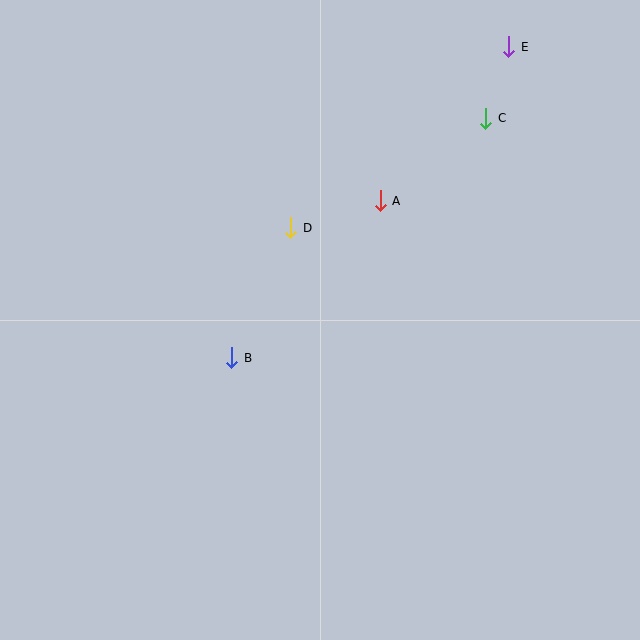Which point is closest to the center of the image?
Point B at (232, 358) is closest to the center.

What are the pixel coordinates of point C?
Point C is at (486, 118).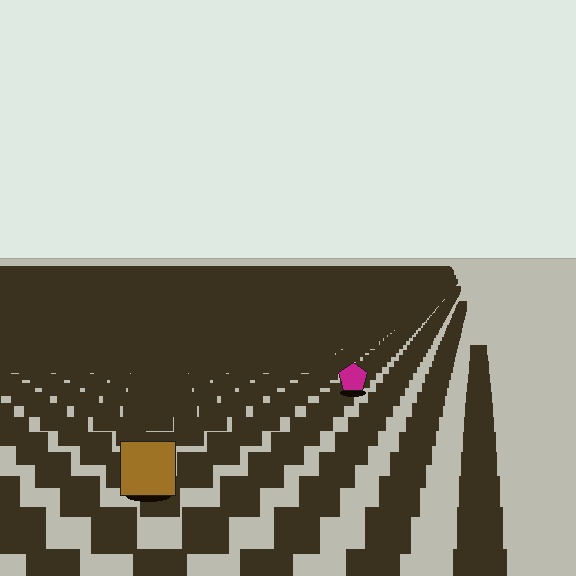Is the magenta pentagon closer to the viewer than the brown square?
No. The brown square is closer — you can tell from the texture gradient: the ground texture is coarser near it.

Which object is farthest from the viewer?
The magenta pentagon is farthest from the viewer. It appears smaller and the ground texture around it is denser.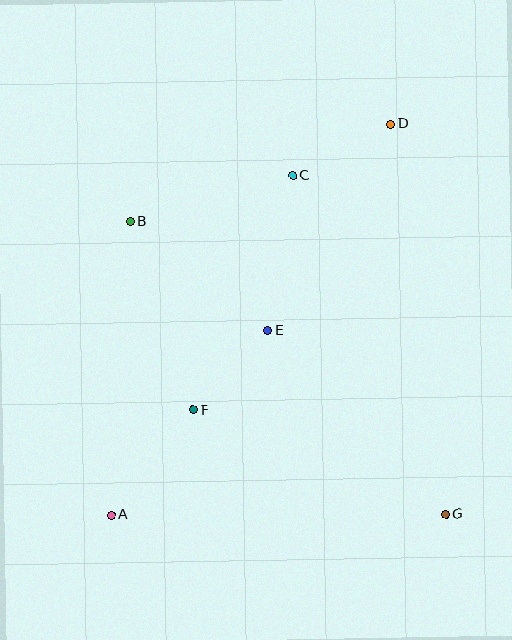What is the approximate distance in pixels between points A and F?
The distance between A and F is approximately 133 pixels.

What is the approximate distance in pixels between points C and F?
The distance between C and F is approximately 254 pixels.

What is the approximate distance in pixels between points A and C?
The distance between A and C is approximately 385 pixels.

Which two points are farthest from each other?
Points A and D are farthest from each other.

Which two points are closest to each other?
Points E and F are closest to each other.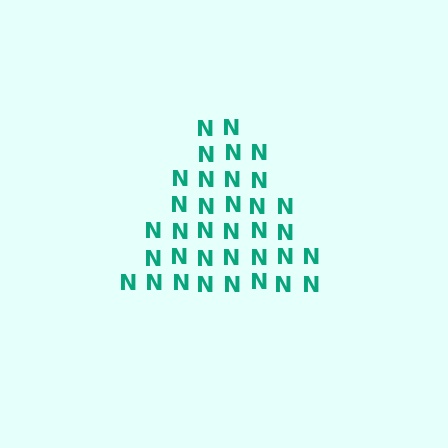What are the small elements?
The small elements are letter N's.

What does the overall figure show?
The overall figure shows a triangle.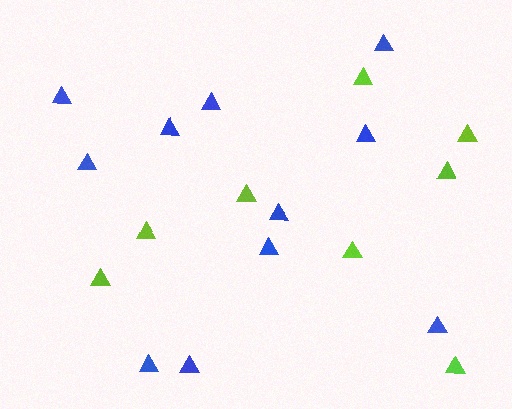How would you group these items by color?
There are 2 groups: one group of blue triangles (11) and one group of lime triangles (8).